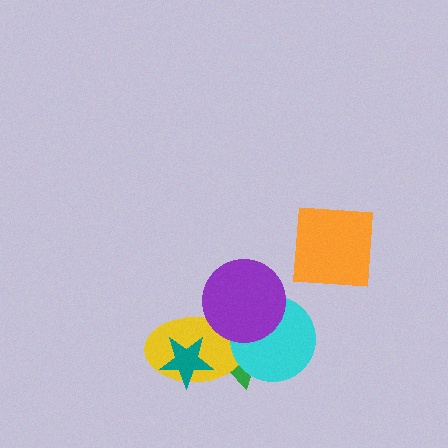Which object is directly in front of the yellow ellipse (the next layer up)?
The teal star is directly in front of the yellow ellipse.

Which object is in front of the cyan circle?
The purple circle is in front of the cyan circle.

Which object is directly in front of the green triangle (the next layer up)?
The yellow ellipse is directly in front of the green triangle.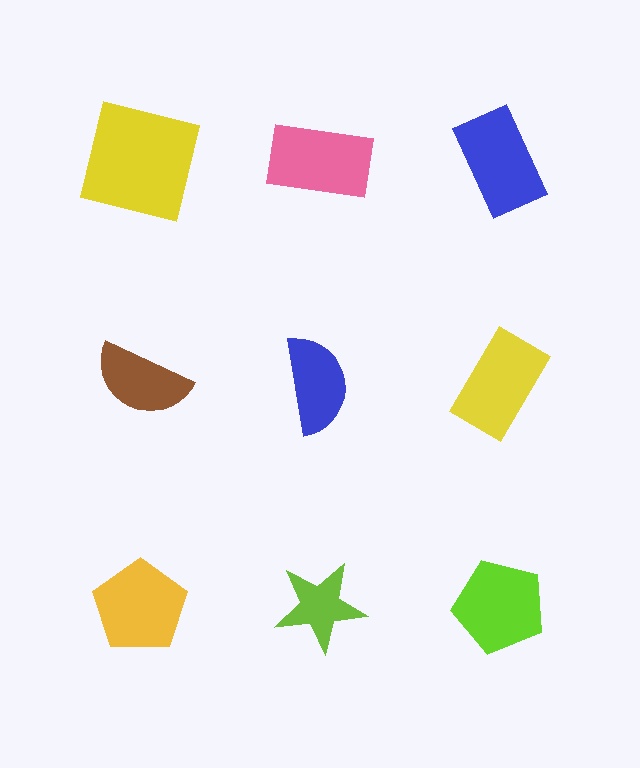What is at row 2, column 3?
A yellow rectangle.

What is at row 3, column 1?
A yellow pentagon.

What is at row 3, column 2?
A lime star.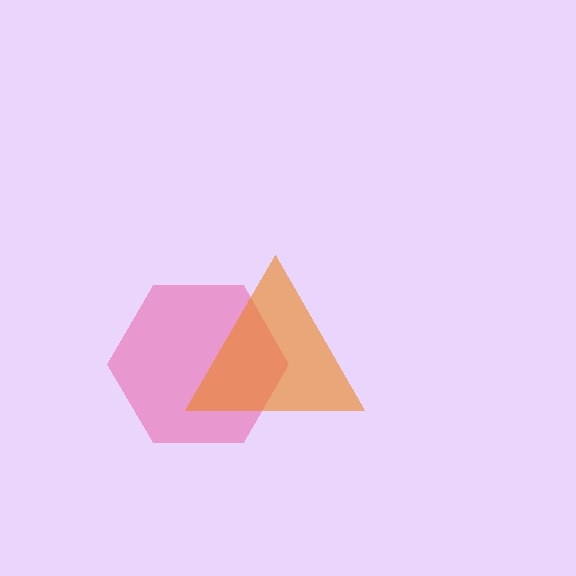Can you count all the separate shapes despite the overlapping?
Yes, there are 2 separate shapes.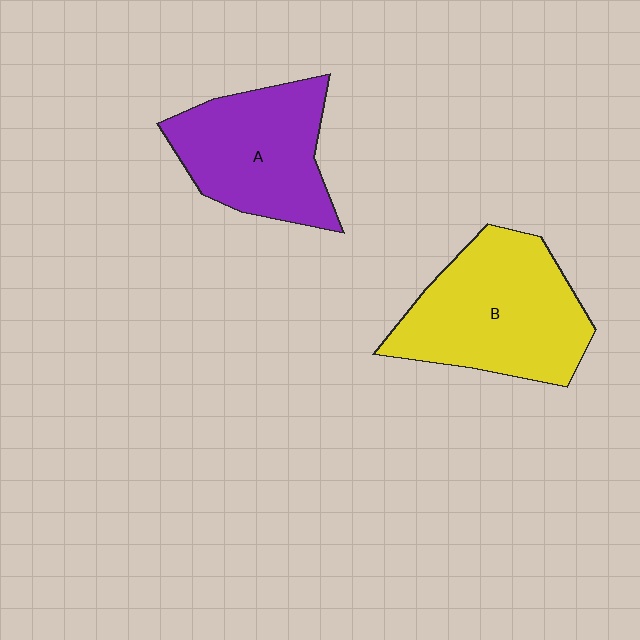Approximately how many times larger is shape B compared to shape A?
Approximately 1.2 times.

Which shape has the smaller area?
Shape A (purple).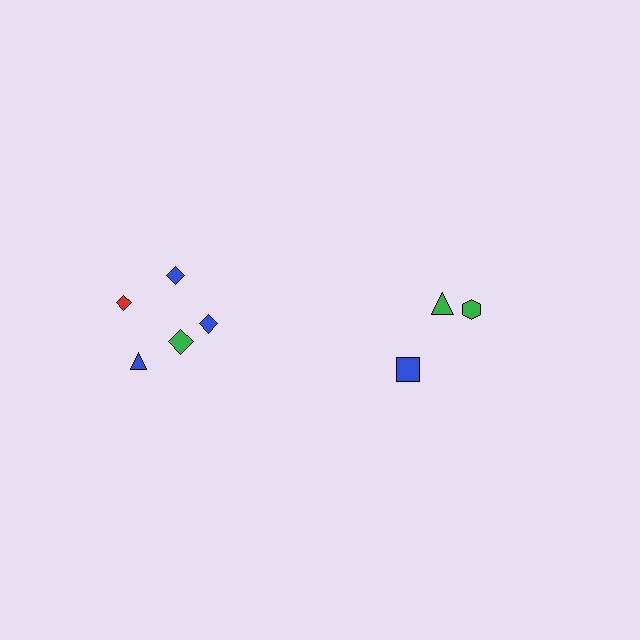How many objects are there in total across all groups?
There are 8 objects.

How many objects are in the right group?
There are 3 objects.